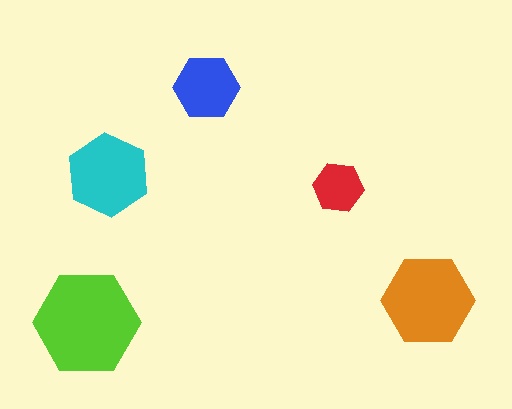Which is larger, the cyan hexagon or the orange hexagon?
The orange one.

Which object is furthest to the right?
The orange hexagon is rightmost.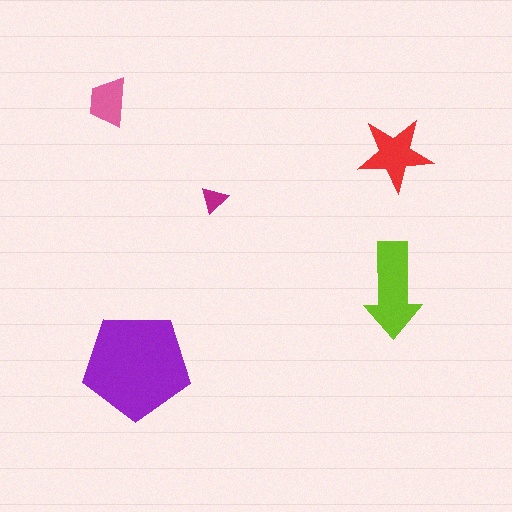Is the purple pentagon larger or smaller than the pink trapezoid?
Larger.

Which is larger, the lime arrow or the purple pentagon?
The purple pentagon.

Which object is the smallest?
The magenta triangle.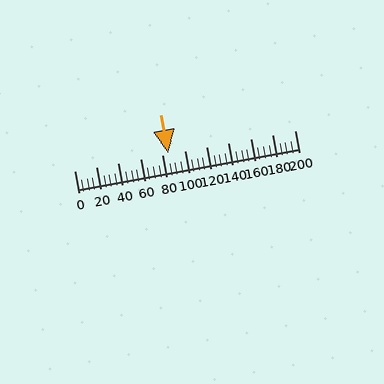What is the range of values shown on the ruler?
The ruler shows values from 0 to 200.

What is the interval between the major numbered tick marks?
The major tick marks are spaced 20 units apart.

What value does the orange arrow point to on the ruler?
The orange arrow points to approximately 85.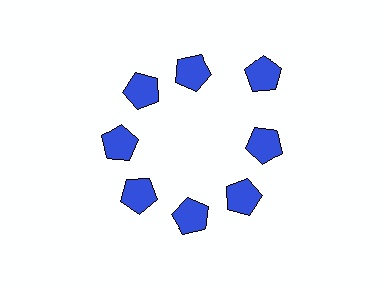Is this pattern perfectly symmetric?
No. The 8 blue pentagons are arranged in a ring, but one element near the 2 o'clock position is pushed outward from the center, breaking the 8-fold rotational symmetry.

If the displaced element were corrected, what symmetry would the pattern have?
It would have 8-fold rotational symmetry — the pattern would map onto itself every 45 degrees.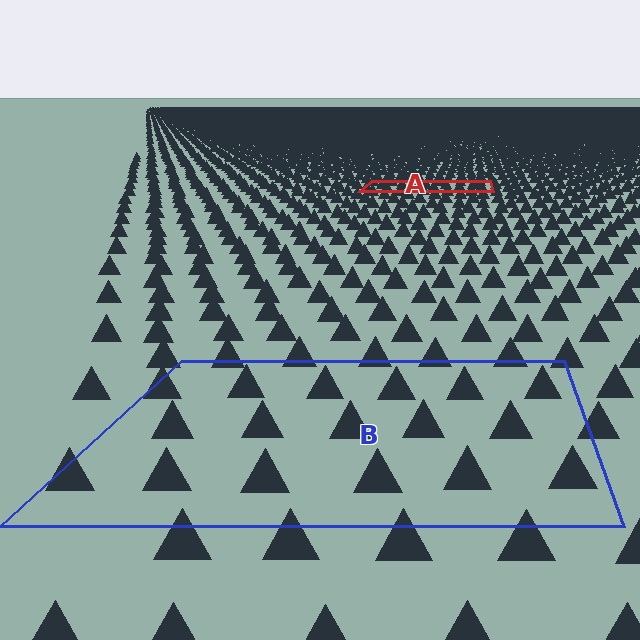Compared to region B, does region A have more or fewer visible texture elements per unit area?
Region A has more texture elements per unit area — they are packed more densely because it is farther away.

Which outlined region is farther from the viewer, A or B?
Region A is farther from the viewer — the texture elements inside it appear smaller and more densely packed.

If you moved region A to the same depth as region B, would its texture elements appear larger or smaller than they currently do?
They would appear larger. At a closer depth, the same texture elements are projected at a bigger on-screen size.